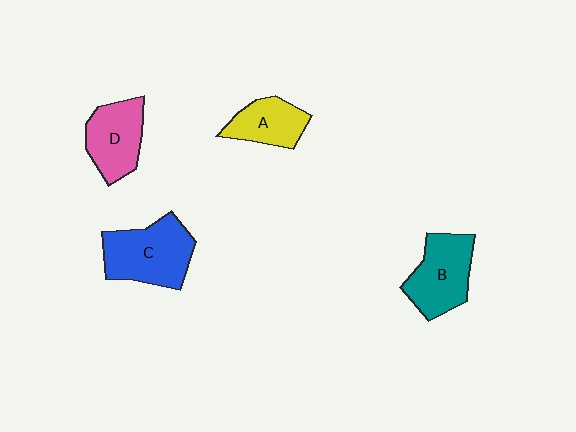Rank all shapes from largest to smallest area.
From largest to smallest: C (blue), B (teal), D (pink), A (yellow).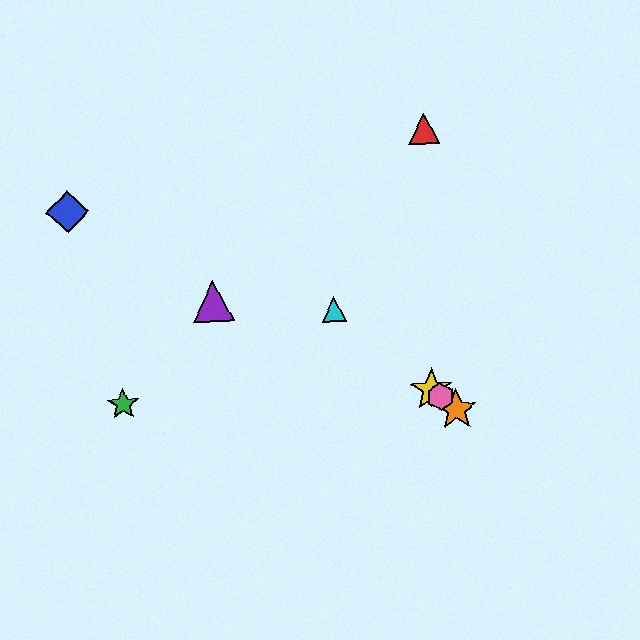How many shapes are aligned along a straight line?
4 shapes (the yellow star, the orange star, the cyan triangle, the pink hexagon) are aligned along a straight line.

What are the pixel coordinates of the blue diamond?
The blue diamond is at (67, 212).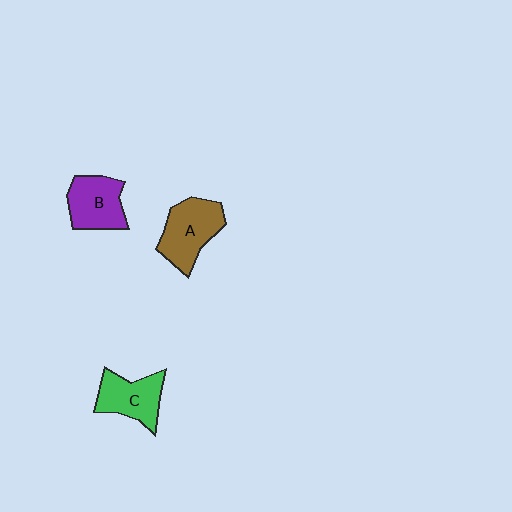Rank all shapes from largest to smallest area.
From largest to smallest: A (brown), B (purple), C (green).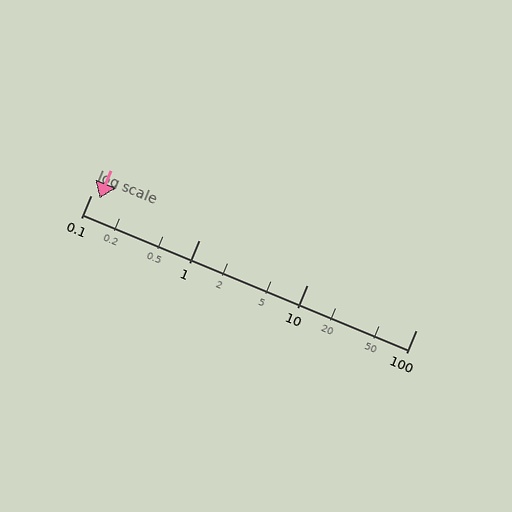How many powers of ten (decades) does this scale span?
The scale spans 3 decades, from 0.1 to 100.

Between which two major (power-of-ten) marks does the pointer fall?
The pointer is between 0.1 and 1.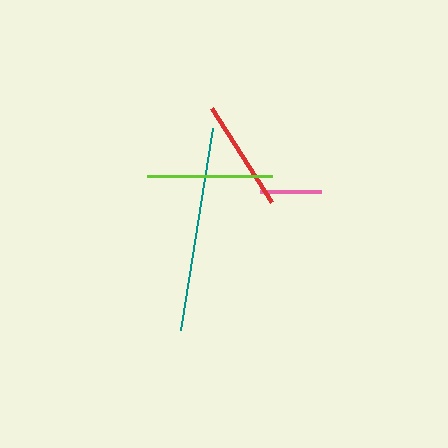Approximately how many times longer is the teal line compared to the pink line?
The teal line is approximately 3.4 times the length of the pink line.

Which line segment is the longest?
The teal line is the longest at approximately 204 pixels.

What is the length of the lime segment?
The lime segment is approximately 125 pixels long.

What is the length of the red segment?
The red segment is approximately 111 pixels long.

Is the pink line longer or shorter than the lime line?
The lime line is longer than the pink line.